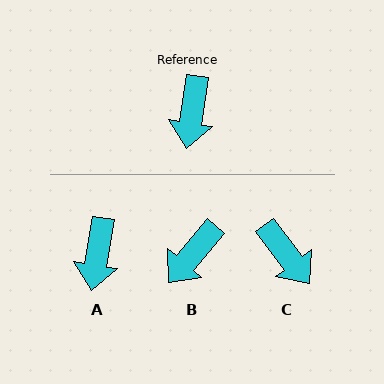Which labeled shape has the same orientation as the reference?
A.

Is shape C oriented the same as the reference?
No, it is off by about 46 degrees.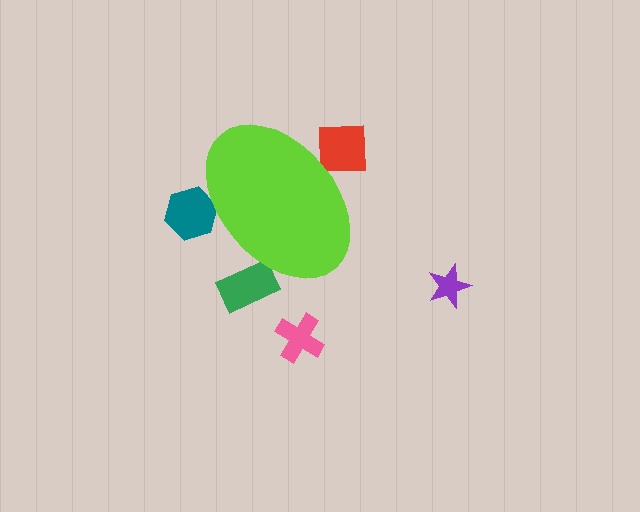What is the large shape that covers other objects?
A lime ellipse.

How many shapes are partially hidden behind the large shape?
3 shapes are partially hidden.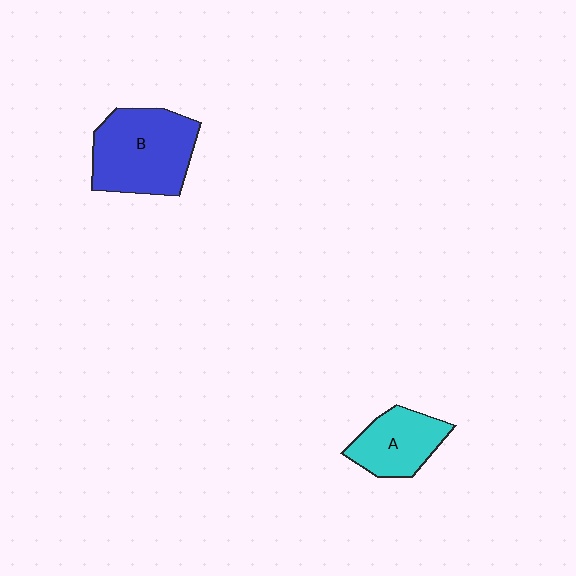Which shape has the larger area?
Shape B (blue).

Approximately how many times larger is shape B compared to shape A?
Approximately 1.6 times.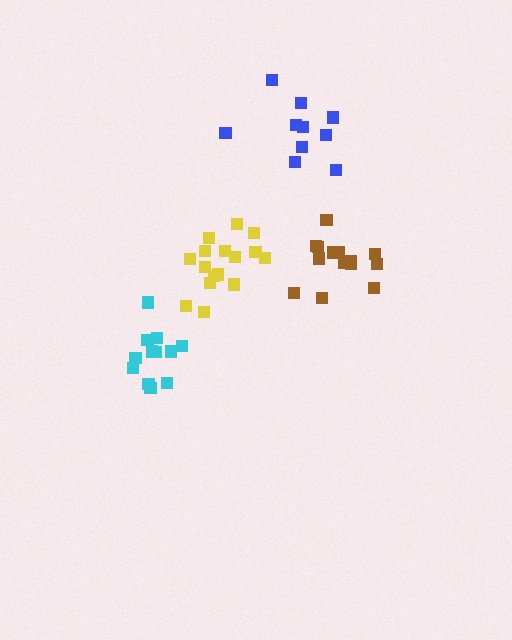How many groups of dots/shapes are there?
There are 4 groups.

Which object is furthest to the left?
The cyan cluster is leftmost.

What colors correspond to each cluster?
The clusters are colored: brown, cyan, blue, yellow.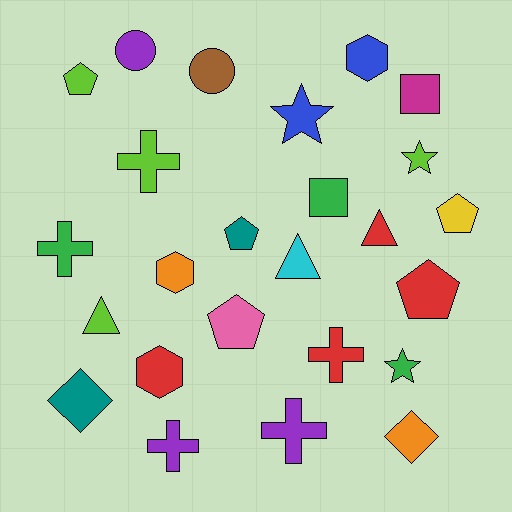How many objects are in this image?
There are 25 objects.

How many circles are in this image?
There are 2 circles.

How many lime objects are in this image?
There are 4 lime objects.